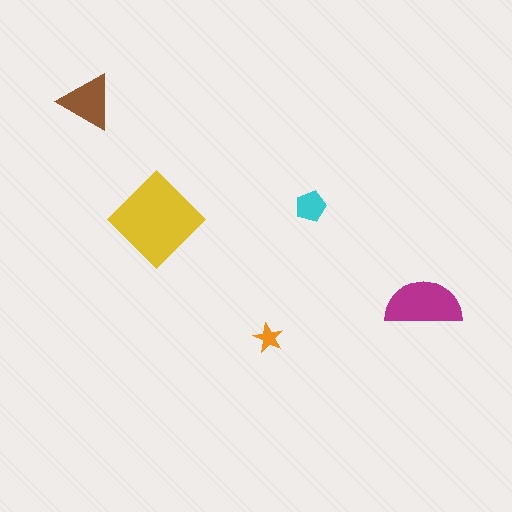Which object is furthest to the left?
The brown triangle is leftmost.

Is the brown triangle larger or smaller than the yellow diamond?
Smaller.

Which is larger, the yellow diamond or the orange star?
The yellow diamond.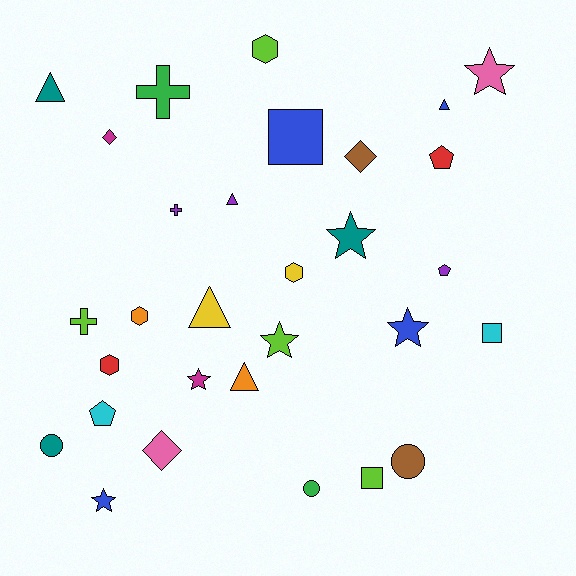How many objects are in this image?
There are 30 objects.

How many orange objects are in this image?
There are 2 orange objects.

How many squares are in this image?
There are 3 squares.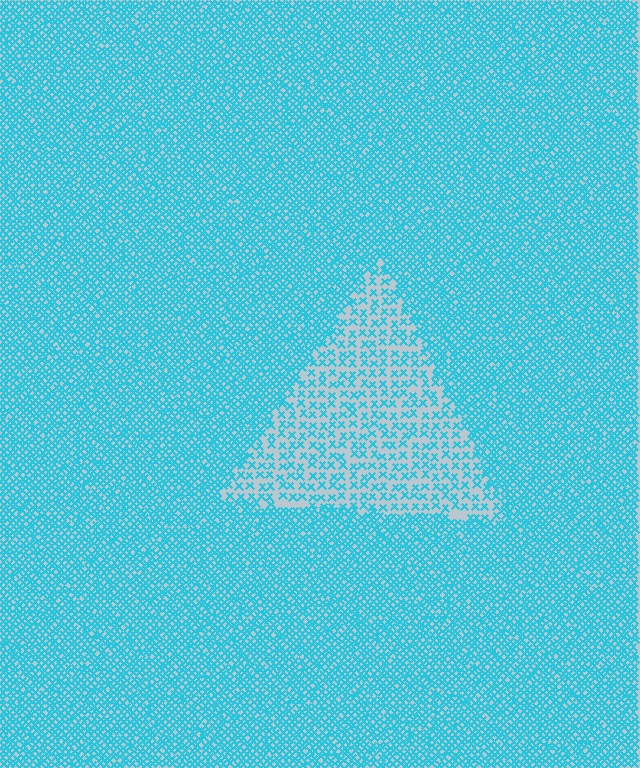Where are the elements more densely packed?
The elements are more densely packed outside the triangle boundary.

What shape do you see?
I see a triangle.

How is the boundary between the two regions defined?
The boundary is defined by a change in element density (approximately 2.5x ratio). All elements are the same color, size, and shape.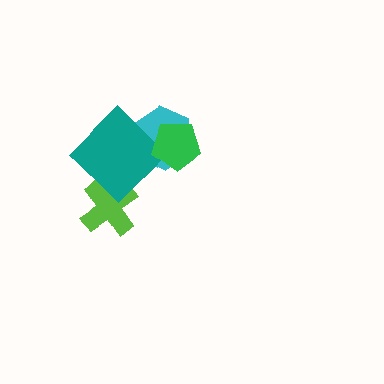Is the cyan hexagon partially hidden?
Yes, it is partially covered by another shape.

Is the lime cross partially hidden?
Yes, it is partially covered by another shape.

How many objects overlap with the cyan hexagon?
2 objects overlap with the cyan hexagon.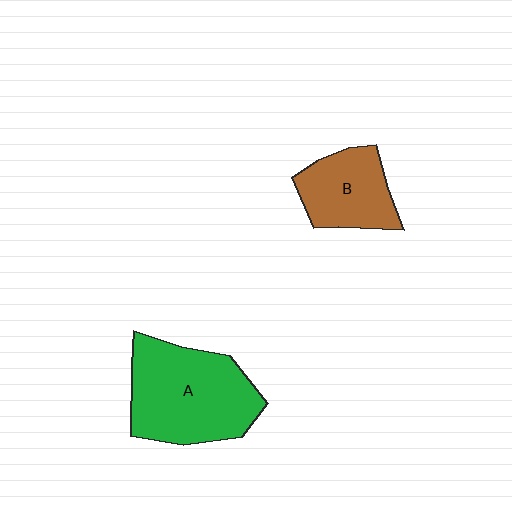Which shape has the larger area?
Shape A (green).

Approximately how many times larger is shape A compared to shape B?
Approximately 1.7 times.